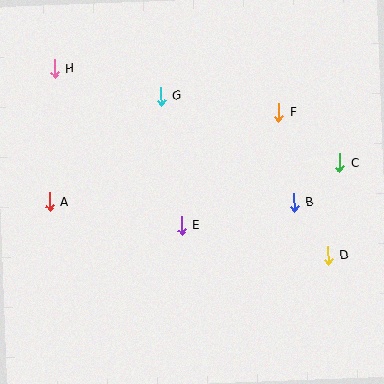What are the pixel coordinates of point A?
Point A is at (49, 202).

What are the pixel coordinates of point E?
Point E is at (182, 226).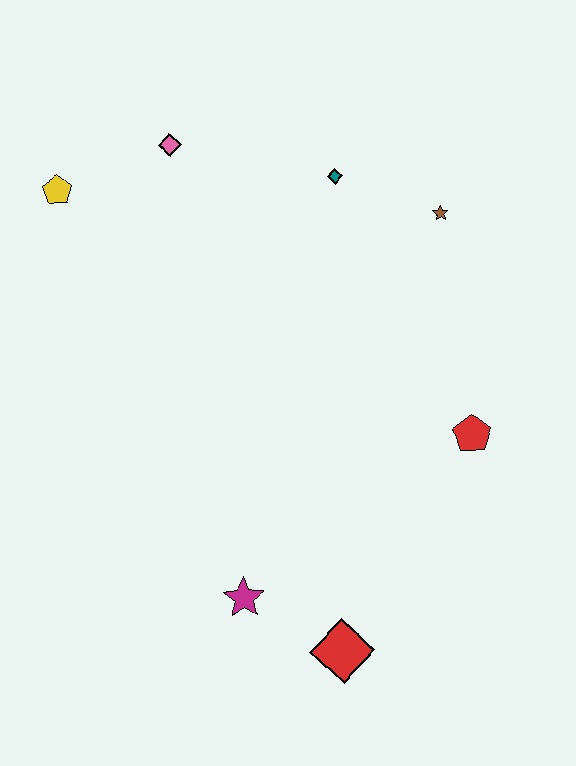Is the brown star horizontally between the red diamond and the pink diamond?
No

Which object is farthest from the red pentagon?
The yellow pentagon is farthest from the red pentagon.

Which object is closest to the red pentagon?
The brown star is closest to the red pentagon.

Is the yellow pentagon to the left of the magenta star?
Yes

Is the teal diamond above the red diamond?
Yes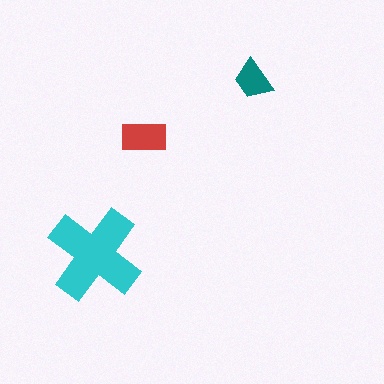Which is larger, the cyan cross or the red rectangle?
The cyan cross.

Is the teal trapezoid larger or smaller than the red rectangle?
Smaller.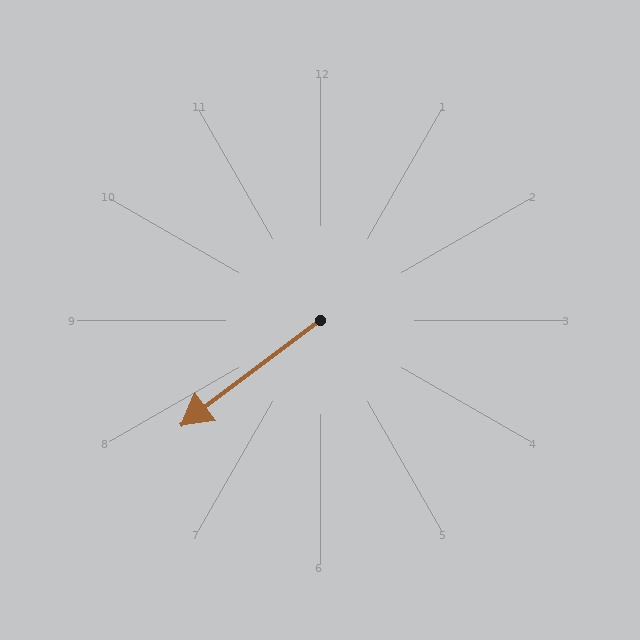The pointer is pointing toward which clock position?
Roughly 8 o'clock.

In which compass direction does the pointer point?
Southwest.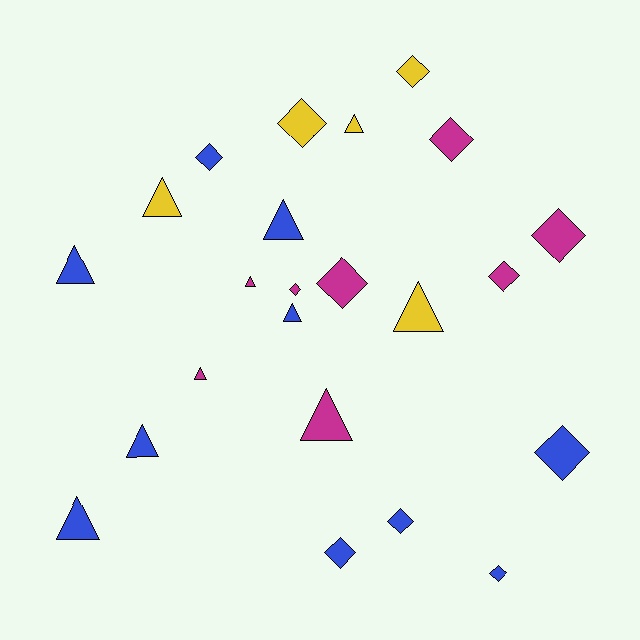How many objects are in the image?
There are 23 objects.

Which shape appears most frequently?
Diamond, with 12 objects.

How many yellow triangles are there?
There are 3 yellow triangles.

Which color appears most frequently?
Blue, with 10 objects.